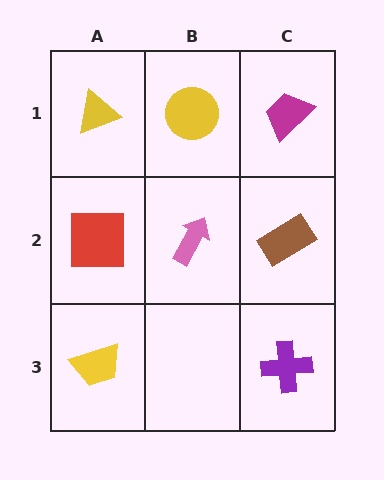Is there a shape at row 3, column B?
No, that cell is empty.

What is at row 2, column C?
A brown rectangle.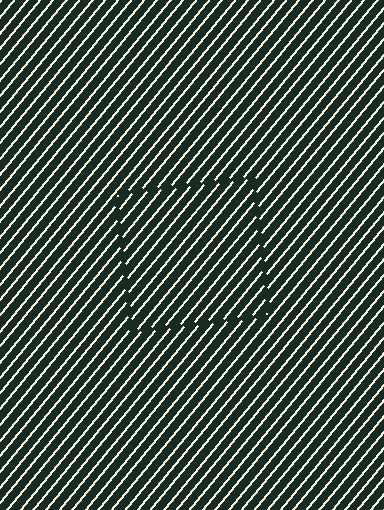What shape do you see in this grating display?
An illusory square. The interior of the shape contains the same grating, shifted by half a period — the contour is defined by the phase discontinuity where line-ends from the inner and outer gratings abut.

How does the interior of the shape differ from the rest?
The interior of the shape contains the same grating, shifted by half a period — the contour is defined by the phase discontinuity where line-ends from the inner and outer gratings abut.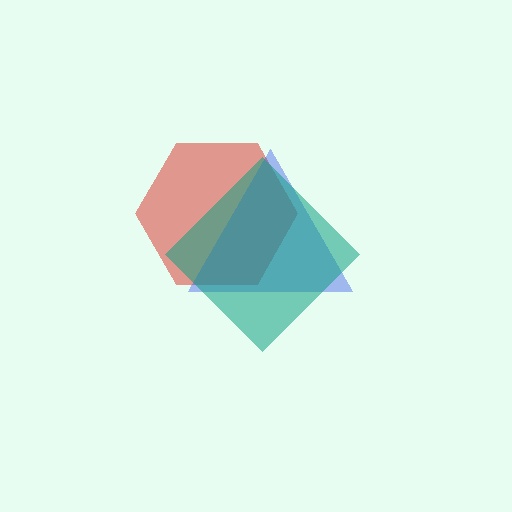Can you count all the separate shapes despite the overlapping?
Yes, there are 3 separate shapes.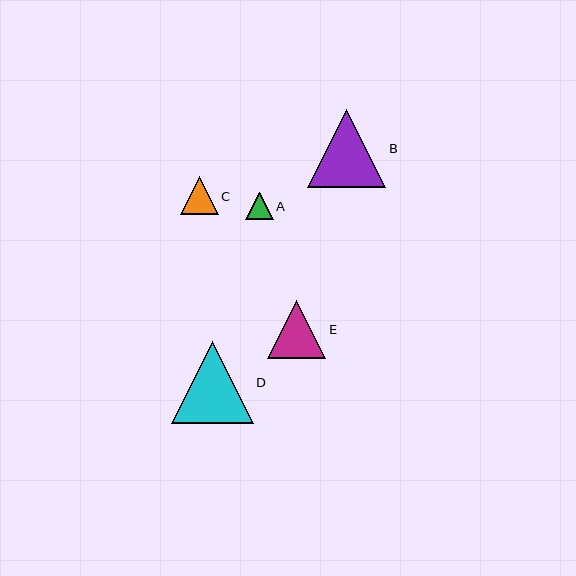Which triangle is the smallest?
Triangle A is the smallest with a size of approximately 28 pixels.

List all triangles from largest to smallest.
From largest to smallest: D, B, E, C, A.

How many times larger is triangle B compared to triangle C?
Triangle B is approximately 2.0 times the size of triangle C.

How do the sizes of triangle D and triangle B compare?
Triangle D and triangle B are approximately the same size.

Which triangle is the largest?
Triangle D is the largest with a size of approximately 82 pixels.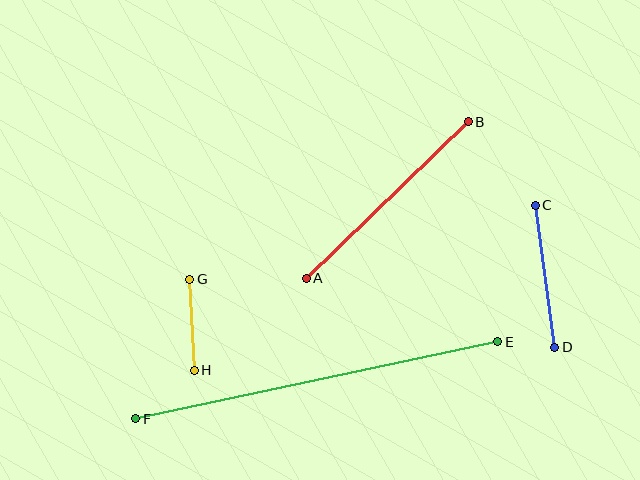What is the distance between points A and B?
The distance is approximately 225 pixels.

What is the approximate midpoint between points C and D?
The midpoint is at approximately (545, 276) pixels.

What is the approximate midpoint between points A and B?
The midpoint is at approximately (387, 200) pixels.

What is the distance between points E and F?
The distance is approximately 370 pixels.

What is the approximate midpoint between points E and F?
The midpoint is at approximately (317, 380) pixels.